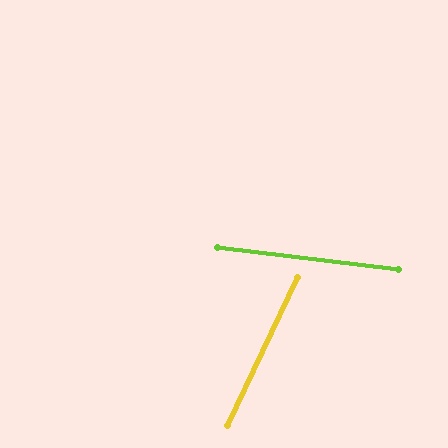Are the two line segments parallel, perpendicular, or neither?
Neither parallel nor perpendicular — they differ by about 71°.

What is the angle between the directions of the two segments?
Approximately 71 degrees.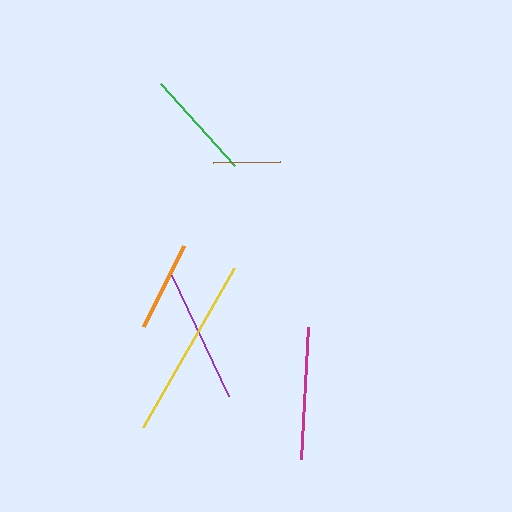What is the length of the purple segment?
The purple segment is approximately 133 pixels long.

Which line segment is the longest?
The yellow line is the longest at approximately 183 pixels.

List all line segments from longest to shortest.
From longest to shortest: yellow, purple, magenta, green, orange, brown.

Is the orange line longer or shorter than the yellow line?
The yellow line is longer than the orange line.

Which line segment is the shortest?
The brown line is the shortest at approximately 67 pixels.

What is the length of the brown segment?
The brown segment is approximately 67 pixels long.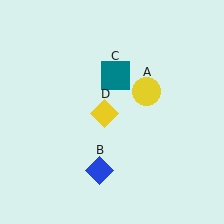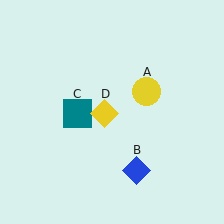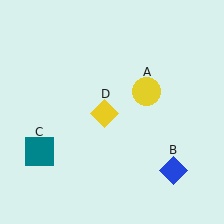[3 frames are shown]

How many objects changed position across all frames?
2 objects changed position: blue diamond (object B), teal square (object C).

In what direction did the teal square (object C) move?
The teal square (object C) moved down and to the left.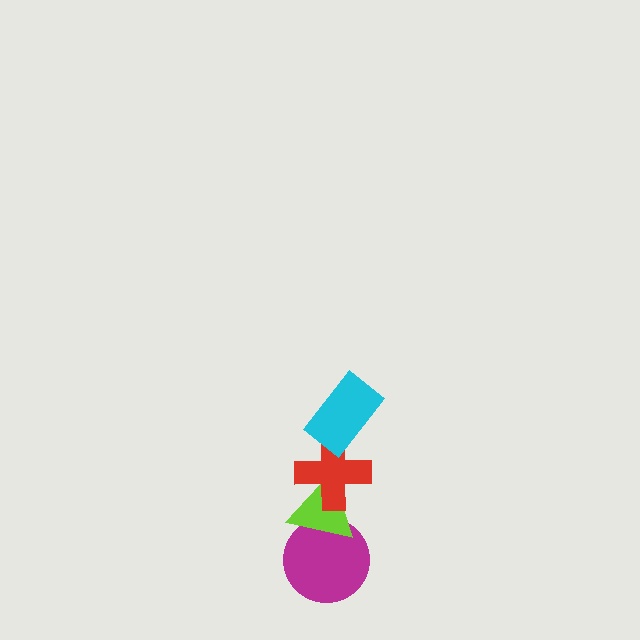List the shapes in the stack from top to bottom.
From top to bottom: the cyan rectangle, the red cross, the lime triangle, the magenta circle.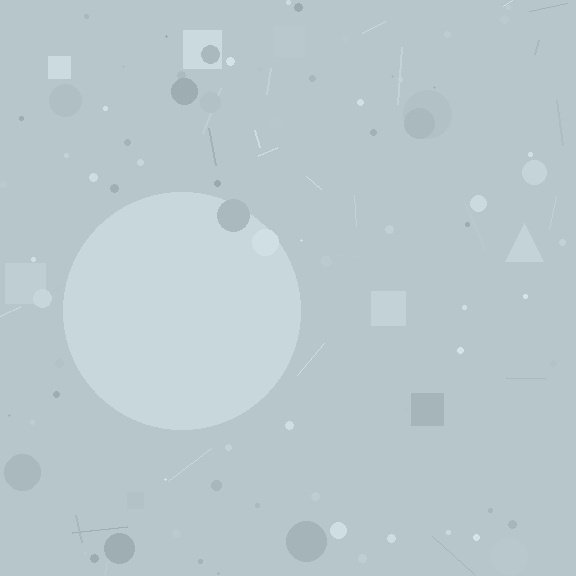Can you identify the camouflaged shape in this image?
The camouflaged shape is a circle.